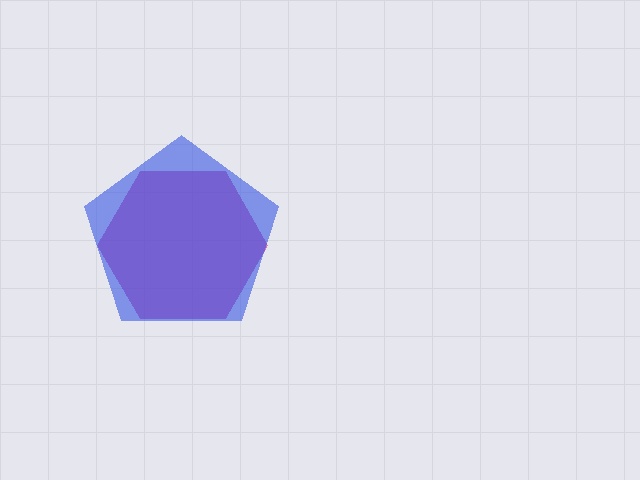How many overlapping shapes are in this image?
There are 2 overlapping shapes in the image.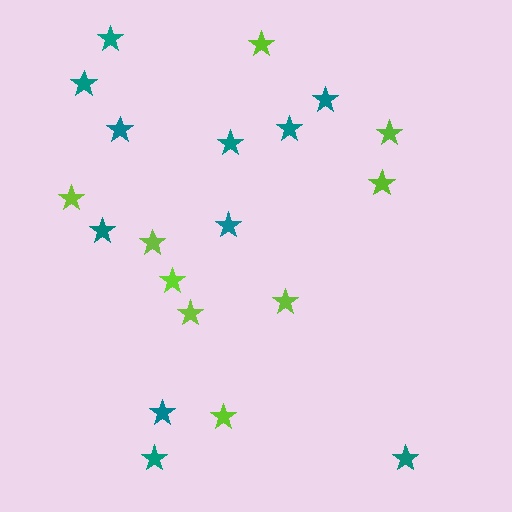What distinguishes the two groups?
There are 2 groups: one group of lime stars (9) and one group of teal stars (11).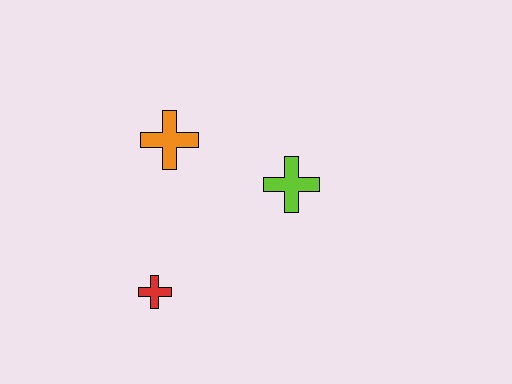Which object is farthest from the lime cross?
The red cross is farthest from the lime cross.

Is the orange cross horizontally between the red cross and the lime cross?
Yes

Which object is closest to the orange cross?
The lime cross is closest to the orange cross.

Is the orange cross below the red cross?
No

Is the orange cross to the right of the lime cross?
No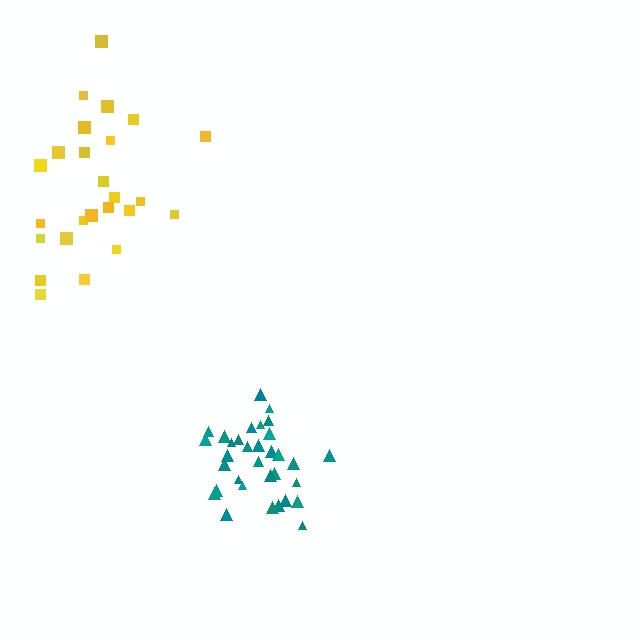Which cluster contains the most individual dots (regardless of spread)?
Teal (33).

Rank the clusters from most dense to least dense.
teal, yellow.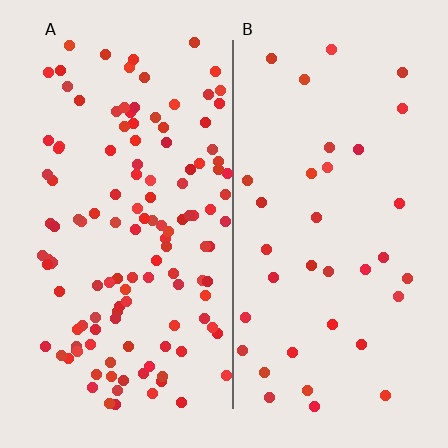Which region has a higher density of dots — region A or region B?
A (the left).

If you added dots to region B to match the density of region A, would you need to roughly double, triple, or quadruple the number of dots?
Approximately quadruple.